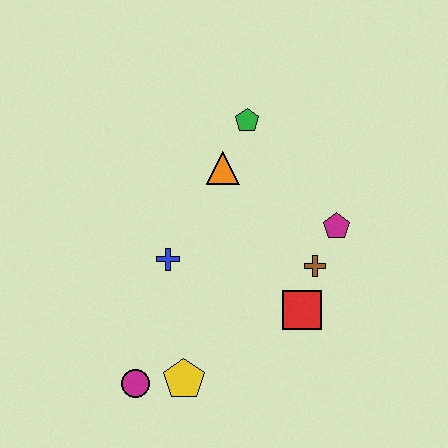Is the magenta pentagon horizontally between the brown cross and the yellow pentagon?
No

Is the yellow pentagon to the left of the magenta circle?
No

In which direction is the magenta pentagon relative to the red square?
The magenta pentagon is above the red square.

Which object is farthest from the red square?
The green pentagon is farthest from the red square.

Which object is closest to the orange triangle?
The green pentagon is closest to the orange triangle.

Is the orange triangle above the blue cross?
Yes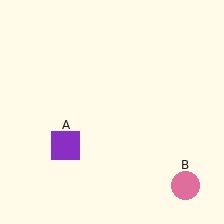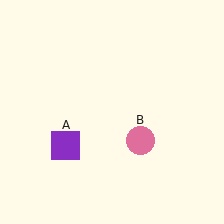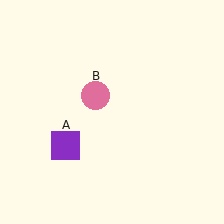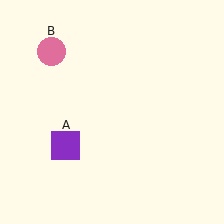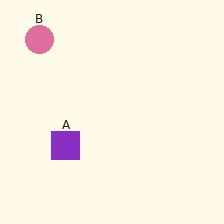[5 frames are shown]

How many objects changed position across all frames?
1 object changed position: pink circle (object B).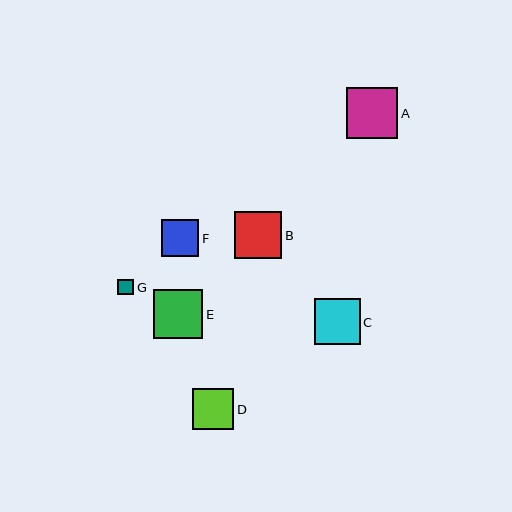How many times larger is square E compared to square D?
Square E is approximately 1.2 times the size of square D.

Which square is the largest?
Square A is the largest with a size of approximately 52 pixels.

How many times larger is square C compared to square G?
Square C is approximately 2.9 times the size of square G.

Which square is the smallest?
Square G is the smallest with a size of approximately 16 pixels.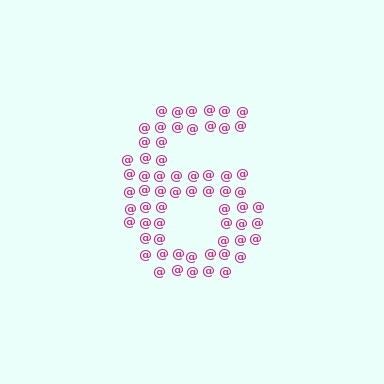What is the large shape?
The large shape is the digit 6.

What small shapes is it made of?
It is made of small at signs.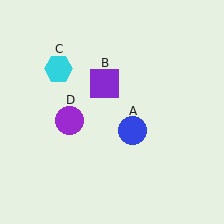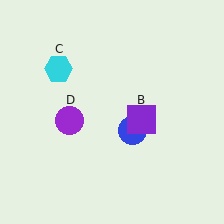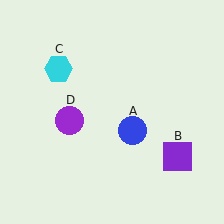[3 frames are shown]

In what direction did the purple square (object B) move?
The purple square (object B) moved down and to the right.